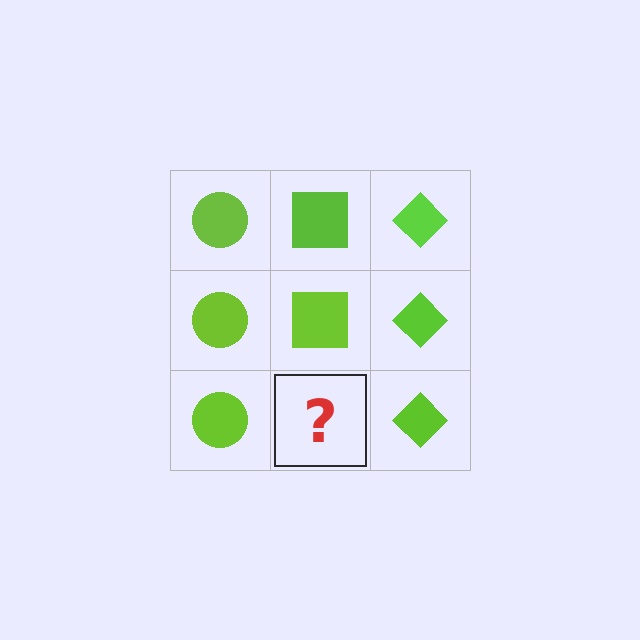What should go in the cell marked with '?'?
The missing cell should contain a lime square.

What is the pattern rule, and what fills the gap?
The rule is that each column has a consistent shape. The gap should be filled with a lime square.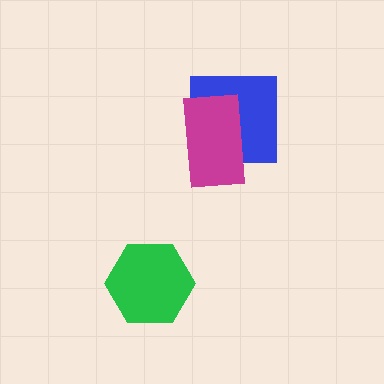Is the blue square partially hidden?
Yes, it is partially covered by another shape.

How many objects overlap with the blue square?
1 object overlaps with the blue square.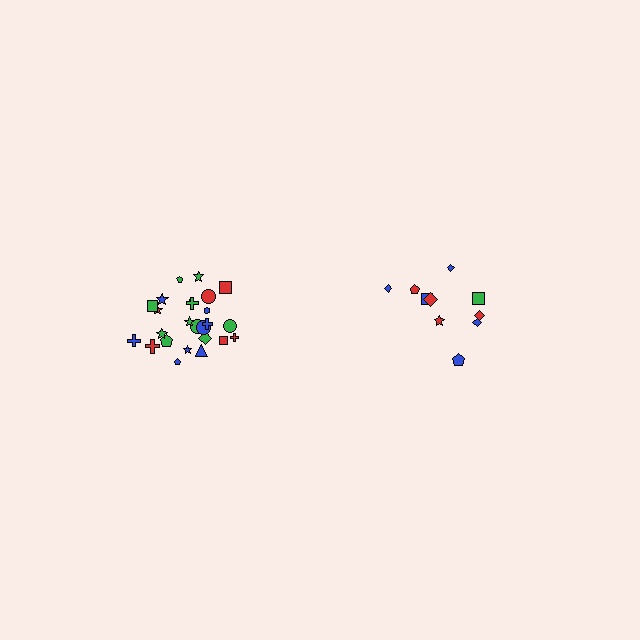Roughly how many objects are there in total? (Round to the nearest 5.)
Roughly 35 objects in total.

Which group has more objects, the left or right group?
The left group.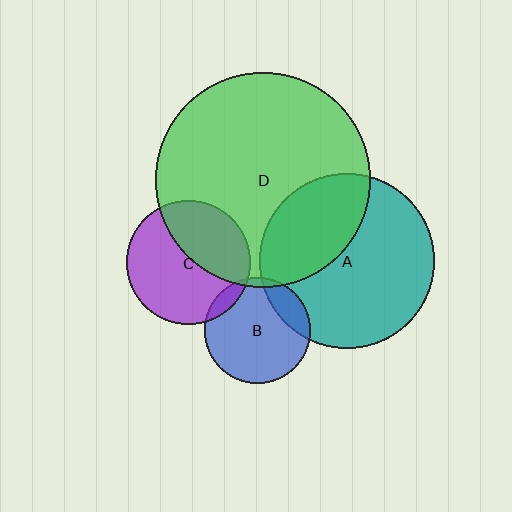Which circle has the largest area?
Circle D (green).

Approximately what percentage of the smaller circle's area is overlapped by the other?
Approximately 15%.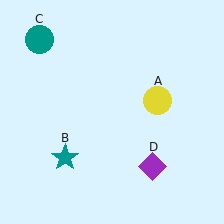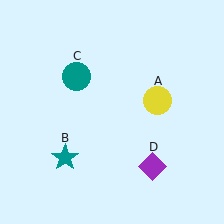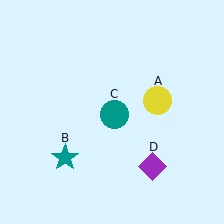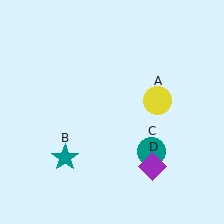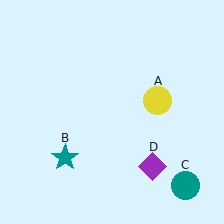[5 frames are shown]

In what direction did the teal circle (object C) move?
The teal circle (object C) moved down and to the right.